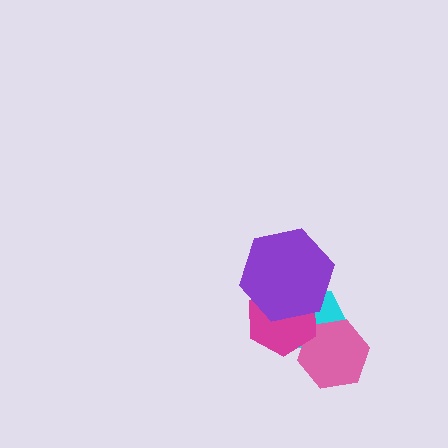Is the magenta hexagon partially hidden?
Yes, it is partially covered by another shape.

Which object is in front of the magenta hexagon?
The purple hexagon is in front of the magenta hexagon.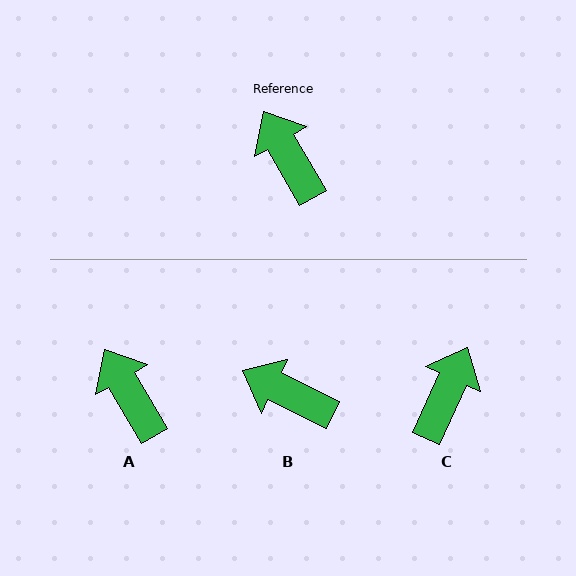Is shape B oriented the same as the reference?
No, it is off by about 34 degrees.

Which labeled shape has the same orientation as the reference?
A.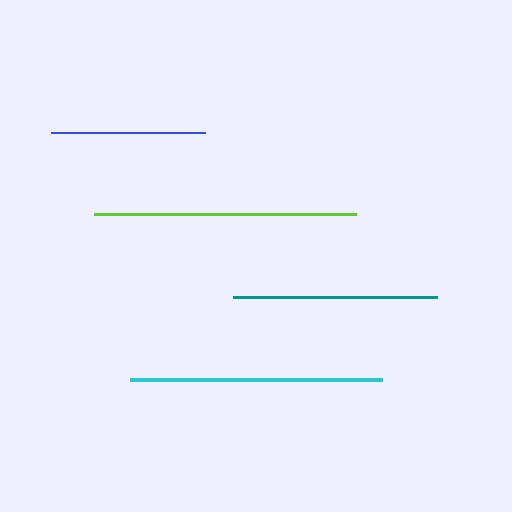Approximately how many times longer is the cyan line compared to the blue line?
The cyan line is approximately 1.6 times the length of the blue line.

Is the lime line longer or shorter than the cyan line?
The lime line is longer than the cyan line.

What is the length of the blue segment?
The blue segment is approximately 154 pixels long.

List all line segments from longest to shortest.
From longest to shortest: lime, cyan, teal, blue.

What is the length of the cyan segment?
The cyan segment is approximately 252 pixels long.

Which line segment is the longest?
The lime line is the longest at approximately 261 pixels.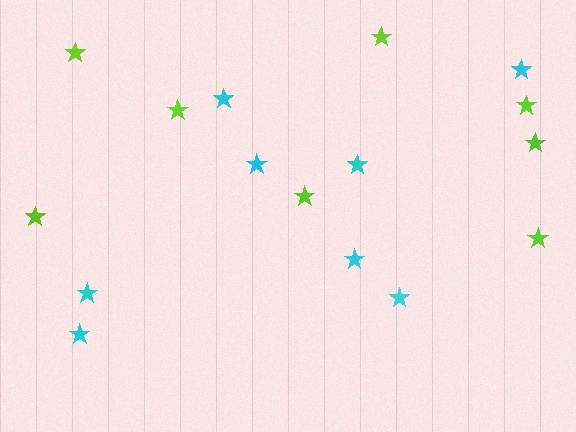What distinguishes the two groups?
There are 2 groups: one group of cyan stars (8) and one group of lime stars (8).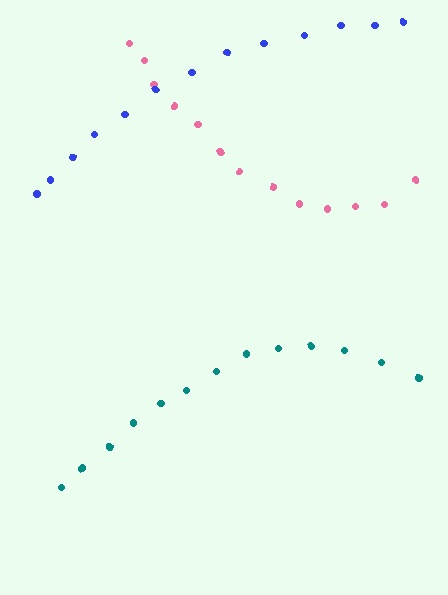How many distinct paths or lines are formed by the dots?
There are 3 distinct paths.